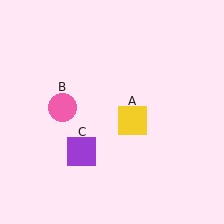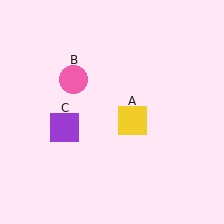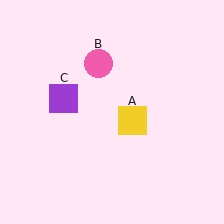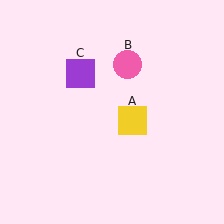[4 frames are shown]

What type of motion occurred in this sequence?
The pink circle (object B), purple square (object C) rotated clockwise around the center of the scene.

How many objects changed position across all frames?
2 objects changed position: pink circle (object B), purple square (object C).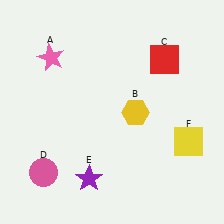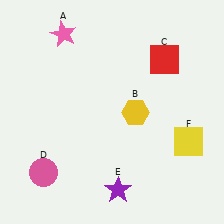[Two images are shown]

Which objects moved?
The objects that moved are: the pink star (A), the purple star (E).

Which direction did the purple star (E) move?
The purple star (E) moved right.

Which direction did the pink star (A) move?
The pink star (A) moved up.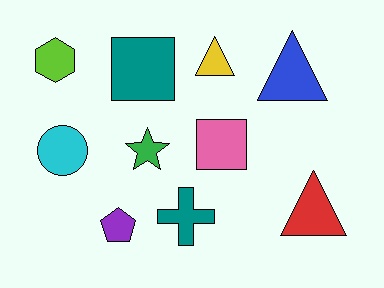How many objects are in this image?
There are 10 objects.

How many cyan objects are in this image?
There is 1 cyan object.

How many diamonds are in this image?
There are no diamonds.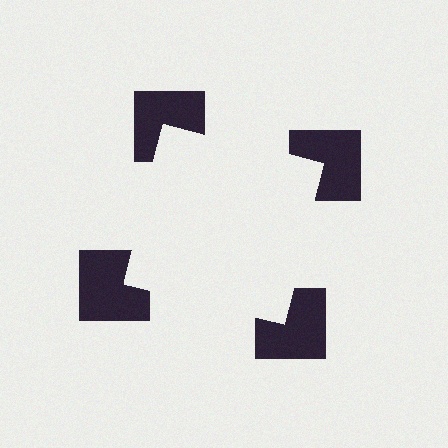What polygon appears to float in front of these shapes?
An illusory square — its edges are inferred from the aligned wedge cuts in the notched squares, not physically drawn.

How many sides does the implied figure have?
4 sides.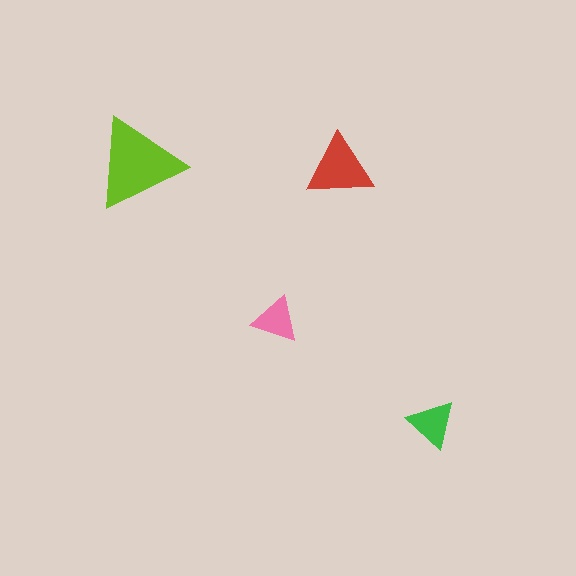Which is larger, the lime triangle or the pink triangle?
The lime one.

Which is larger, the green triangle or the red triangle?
The red one.